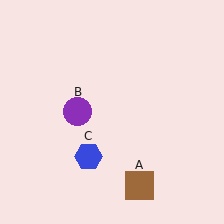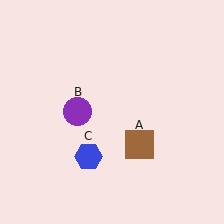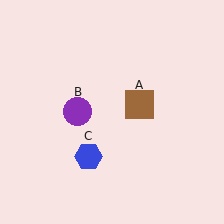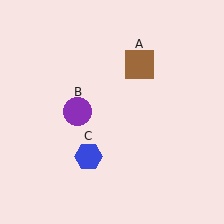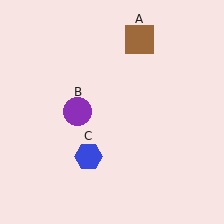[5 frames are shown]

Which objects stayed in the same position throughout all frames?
Purple circle (object B) and blue hexagon (object C) remained stationary.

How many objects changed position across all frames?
1 object changed position: brown square (object A).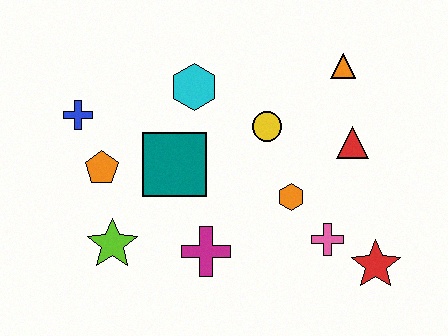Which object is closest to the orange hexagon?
The pink cross is closest to the orange hexagon.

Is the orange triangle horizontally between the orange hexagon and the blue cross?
No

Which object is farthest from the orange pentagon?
The red star is farthest from the orange pentagon.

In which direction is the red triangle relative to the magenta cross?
The red triangle is to the right of the magenta cross.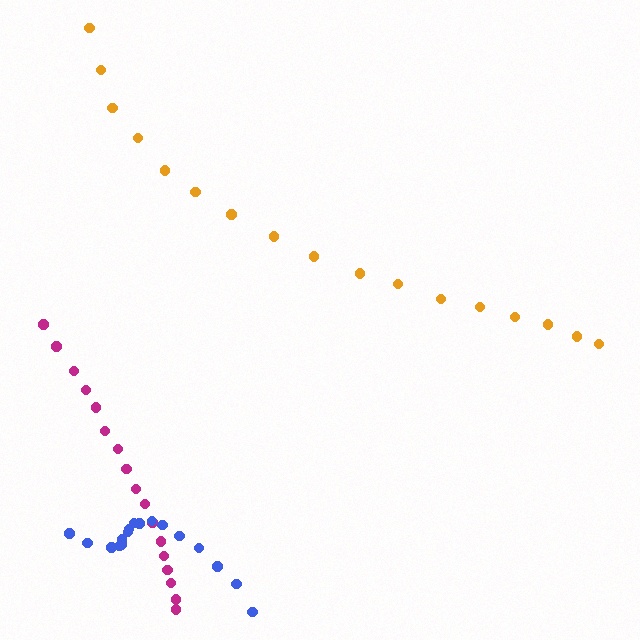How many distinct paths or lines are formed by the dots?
There are 3 distinct paths.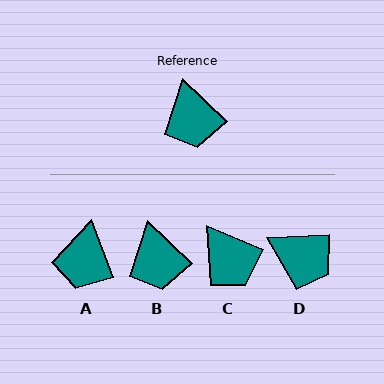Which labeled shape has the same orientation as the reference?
B.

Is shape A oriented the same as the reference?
No, it is off by about 25 degrees.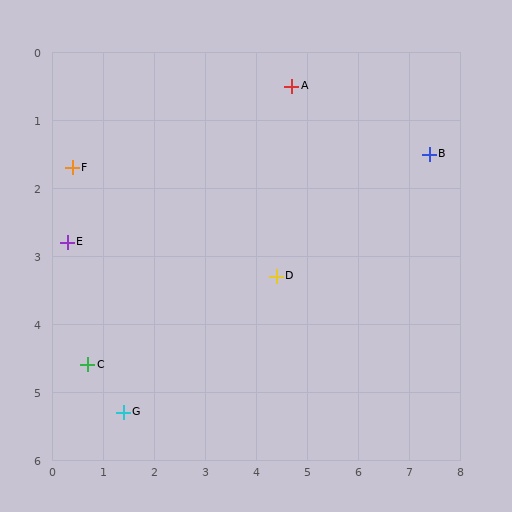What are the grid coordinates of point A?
Point A is at approximately (4.7, 0.5).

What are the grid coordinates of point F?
Point F is at approximately (0.4, 1.7).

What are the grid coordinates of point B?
Point B is at approximately (7.4, 1.5).